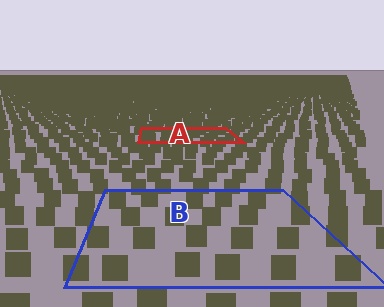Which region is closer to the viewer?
Region B is closer. The texture elements there are larger and more spread out.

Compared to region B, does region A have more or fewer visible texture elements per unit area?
Region A has more texture elements per unit area — they are packed more densely because it is farther away.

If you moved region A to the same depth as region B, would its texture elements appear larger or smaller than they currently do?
They would appear larger. At a closer depth, the same texture elements are projected at a bigger on-screen size.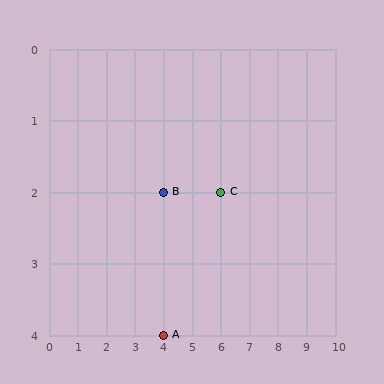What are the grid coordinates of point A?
Point A is at grid coordinates (4, 4).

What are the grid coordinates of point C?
Point C is at grid coordinates (6, 2).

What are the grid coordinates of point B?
Point B is at grid coordinates (4, 2).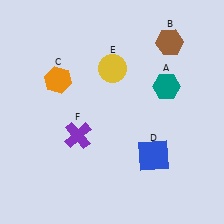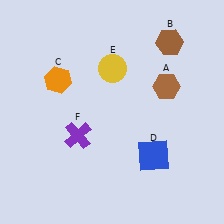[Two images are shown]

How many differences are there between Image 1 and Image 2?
There is 1 difference between the two images.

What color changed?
The hexagon (A) changed from teal in Image 1 to brown in Image 2.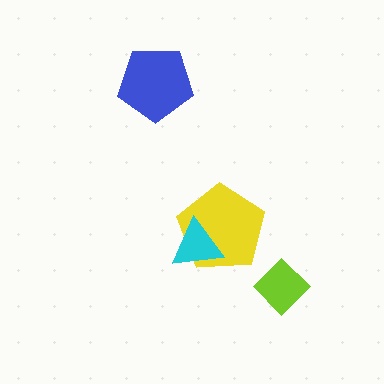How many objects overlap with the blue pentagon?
0 objects overlap with the blue pentagon.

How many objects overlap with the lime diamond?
0 objects overlap with the lime diamond.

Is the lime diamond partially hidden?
No, no other shape covers it.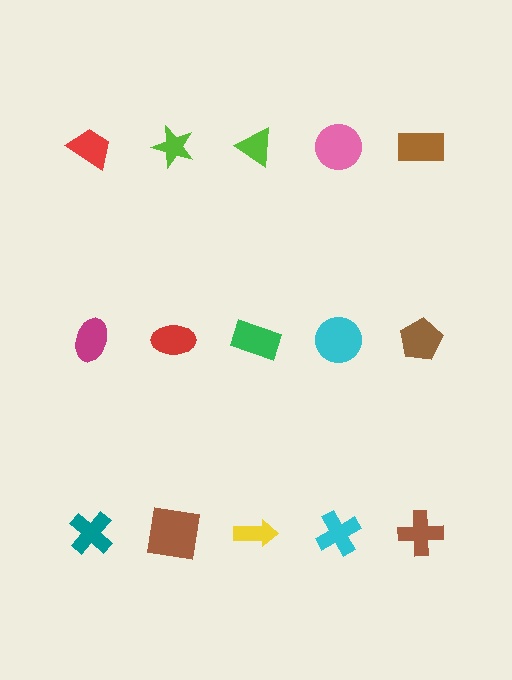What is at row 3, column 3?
A yellow arrow.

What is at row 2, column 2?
A red ellipse.